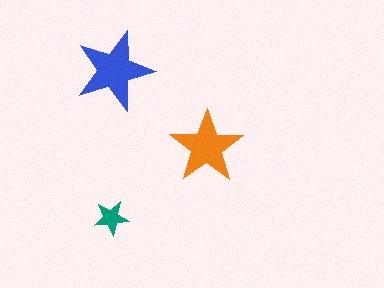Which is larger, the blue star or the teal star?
The blue one.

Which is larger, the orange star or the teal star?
The orange one.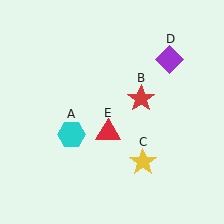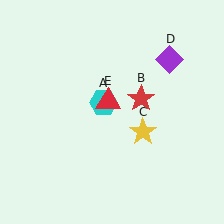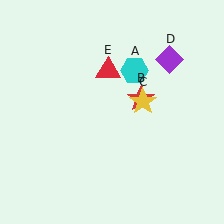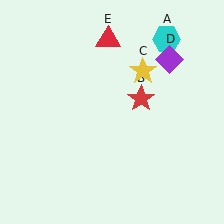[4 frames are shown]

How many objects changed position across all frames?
3 objects changed position: cyan hexagon (object A), yellow star (object C), red triangle (object E).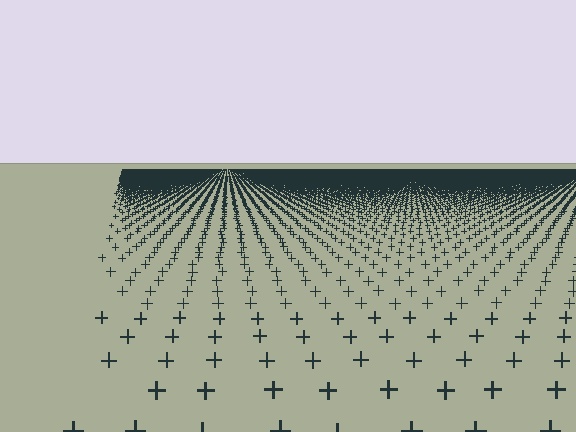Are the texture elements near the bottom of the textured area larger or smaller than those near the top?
Larger. Near the bottom, elements are closer to the viewer and appear at a bigger on-screen size.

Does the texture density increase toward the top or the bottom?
Density increases toward the top.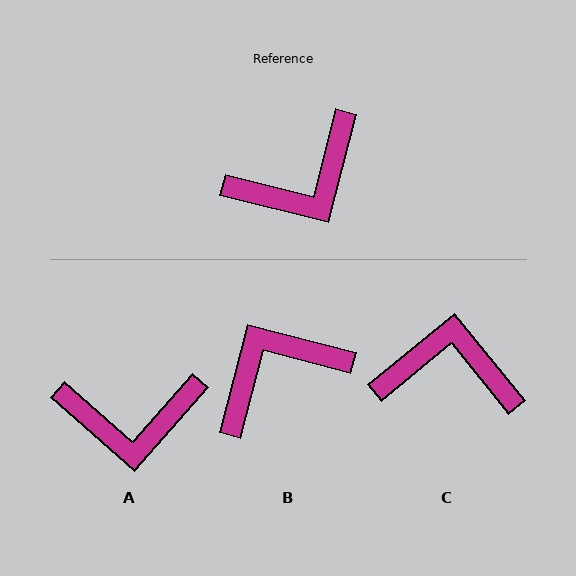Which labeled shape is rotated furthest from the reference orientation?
B, about 180 degrees away.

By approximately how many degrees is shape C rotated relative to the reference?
Approximately 143 degrees counter-clockwise.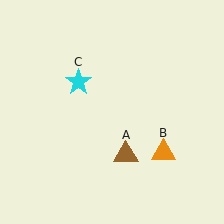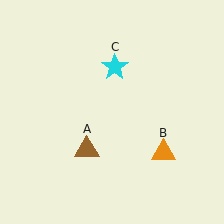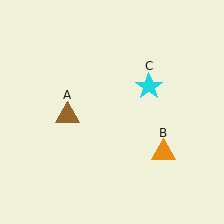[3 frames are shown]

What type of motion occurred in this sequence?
The brown triangle (object A), cyan star (object C) rotated clockwise around the center of the scene.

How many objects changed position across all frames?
2 objects changed position: brown triangle (object A), cyan star (object C).